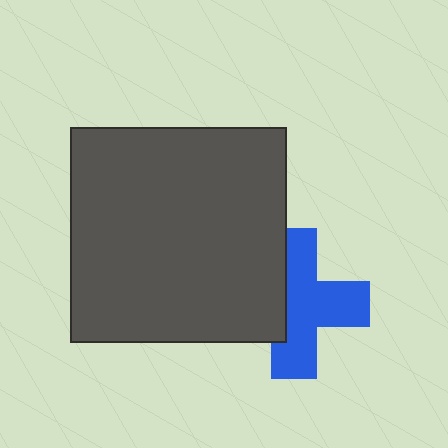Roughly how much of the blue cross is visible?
About half of it is visible (roughly 64%).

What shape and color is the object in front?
The object in front is a dark gray square.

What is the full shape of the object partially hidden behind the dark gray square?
The partially hidden object is a blue cross.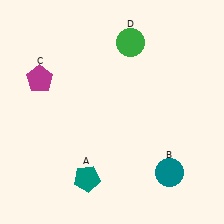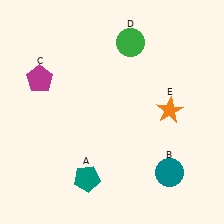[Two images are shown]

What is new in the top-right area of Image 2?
An orange star (E) was added in the top-right area of Image 2.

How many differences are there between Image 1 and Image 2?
There is 1 difference between the two images.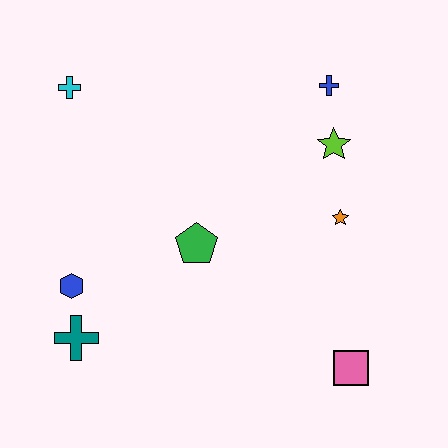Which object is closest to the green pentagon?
The blue hexagon is closest to the green pentagon.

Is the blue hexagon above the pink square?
Yes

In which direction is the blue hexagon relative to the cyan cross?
The blue hexagon is below the cyan cross.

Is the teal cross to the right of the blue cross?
No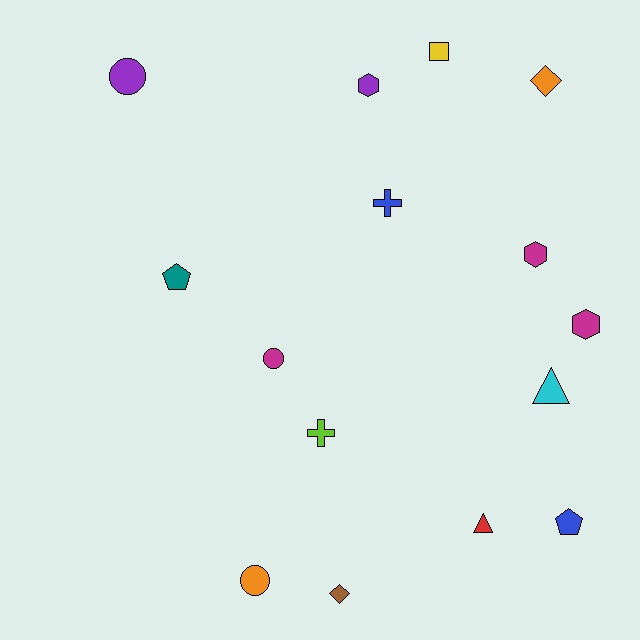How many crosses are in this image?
There are 2 crosses.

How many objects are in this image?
There are 15 objects.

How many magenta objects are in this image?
There are 3 magenta objects.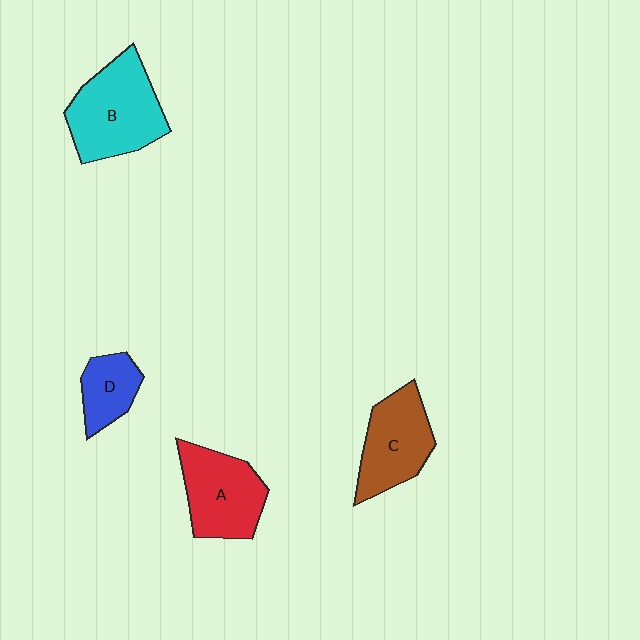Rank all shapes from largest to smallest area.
From largest to smallest: B (cyan), A (red), C (brown), D (blue).